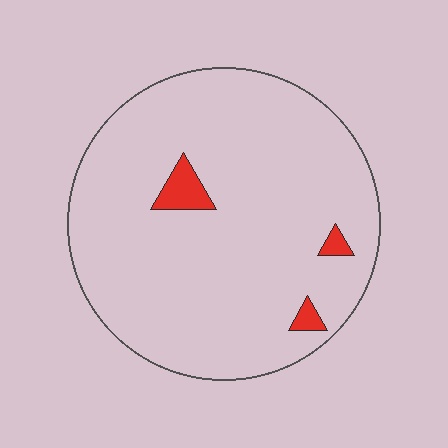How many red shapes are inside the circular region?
3.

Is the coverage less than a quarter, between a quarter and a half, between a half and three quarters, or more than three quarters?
Less than a quarter.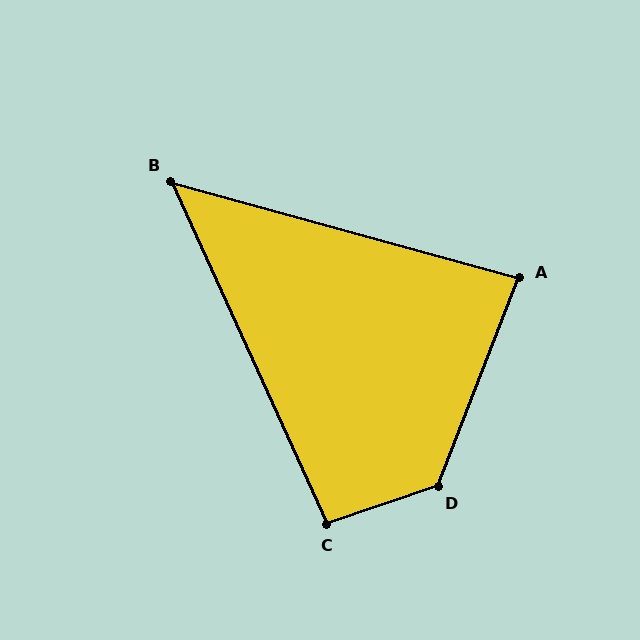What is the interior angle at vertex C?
Approximately 96 degrees (obtuse).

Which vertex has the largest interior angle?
D, at approximately 130 degrees.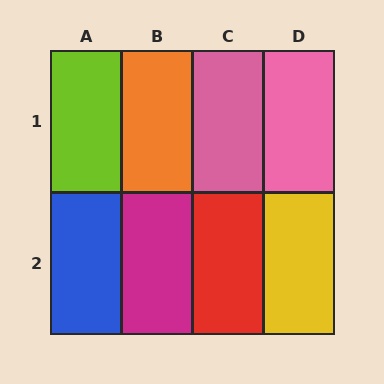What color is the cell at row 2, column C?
Red.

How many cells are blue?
1 cell is blue.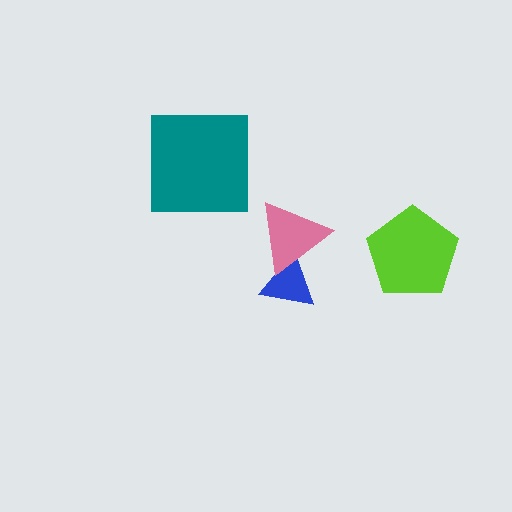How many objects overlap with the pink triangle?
1 object overlaps with the pink triangle.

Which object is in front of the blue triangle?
The pink triangle is in front of the blue triangle.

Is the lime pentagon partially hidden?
No, no other shape covers it.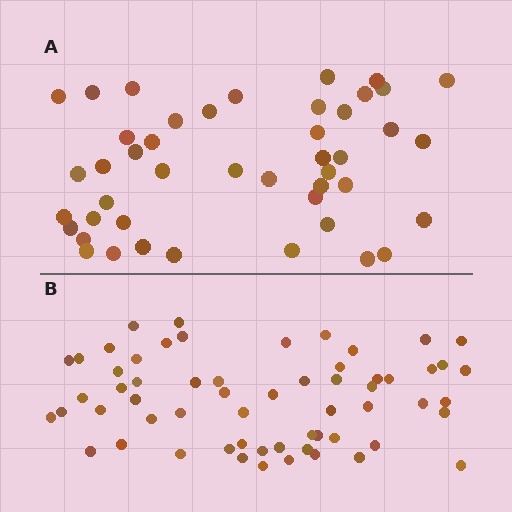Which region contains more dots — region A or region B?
Region B (the bottom region) has more dots.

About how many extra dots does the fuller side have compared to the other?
Region B has approximately 15 more dots than region A.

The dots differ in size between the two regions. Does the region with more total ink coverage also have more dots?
No. Region A has more total ink coverage because its dots are larger, but region B actually contains more individual dots. Total area can be misleading — the number of items is what matters here.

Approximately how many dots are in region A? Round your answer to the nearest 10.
About 40 dots. (The exact count is 45, which rounds to 40.)